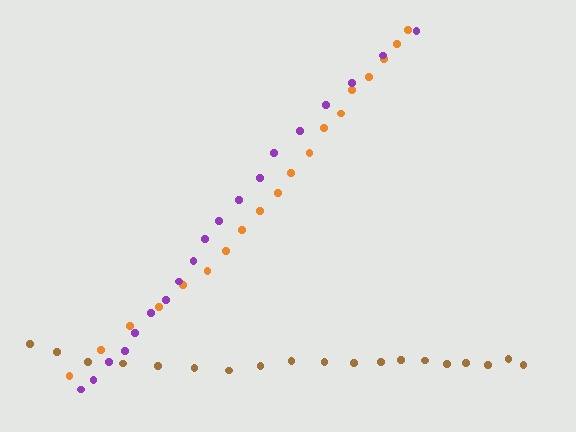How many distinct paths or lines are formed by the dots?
There are 3 distinct paths.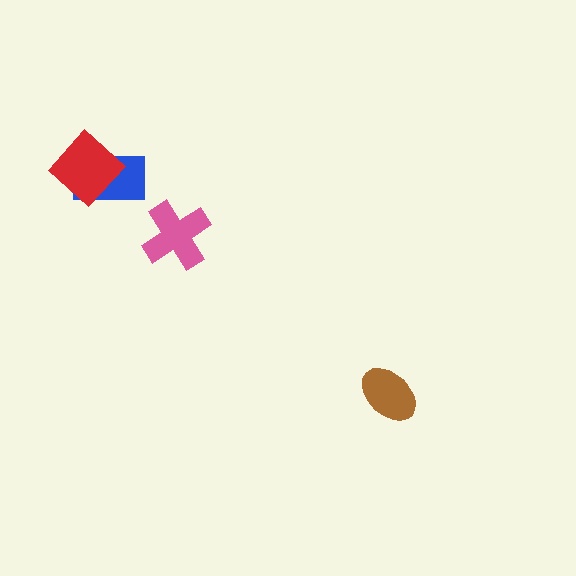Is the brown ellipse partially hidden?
No, no other shape covers it.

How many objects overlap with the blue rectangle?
1 object overlaps with the blue rectangle.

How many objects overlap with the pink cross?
0 objects overlap with the pink cross.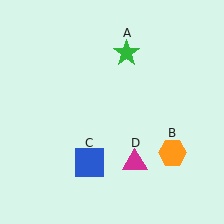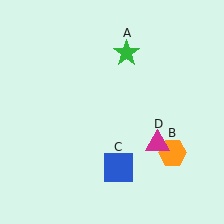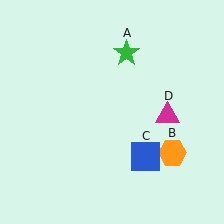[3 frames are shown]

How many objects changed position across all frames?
2 objects changed position: blue square (object C), magenta triangle (object D).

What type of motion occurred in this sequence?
The blue square (object C), magenta triangle (object D) rotated counterclockwise around the center of the scene.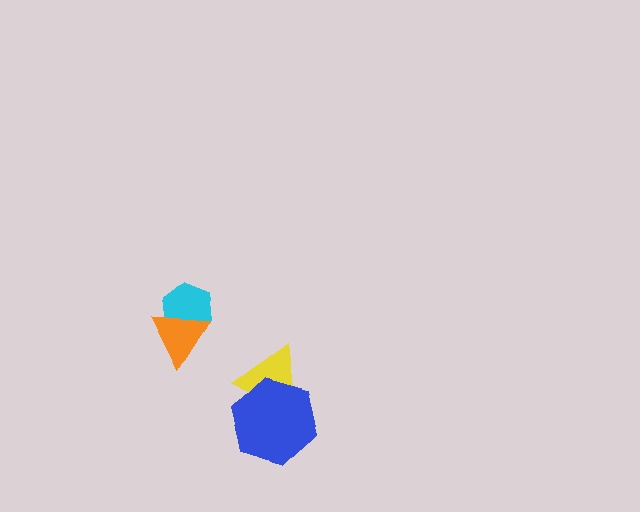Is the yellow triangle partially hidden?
Yes, it is partially covered by another shape.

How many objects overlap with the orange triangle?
1 object overlaps with the orange triangle.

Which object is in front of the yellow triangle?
The blue hexagon is in front of the yellow triangle.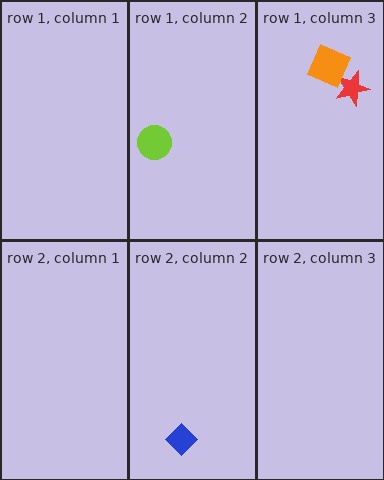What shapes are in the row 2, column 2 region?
The blue diamond.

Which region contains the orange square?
The row 1, column 3 region.